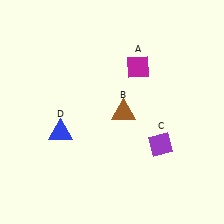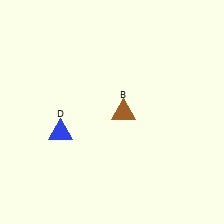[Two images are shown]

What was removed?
The purple diamond (C), the magenta diamond (A) were removed in Image 2.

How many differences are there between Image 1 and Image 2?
There are 2 differences between the two images.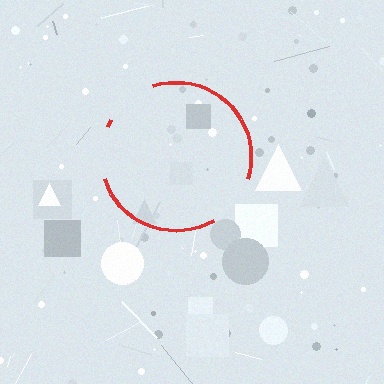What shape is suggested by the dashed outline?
The dashed outline suggests a circle.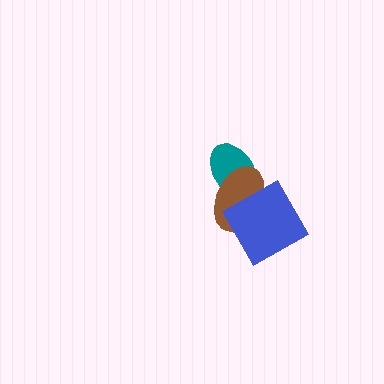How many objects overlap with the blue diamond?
2 objects overlap with the blue diamond.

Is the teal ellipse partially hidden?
Yes, it is partially covered by another shape.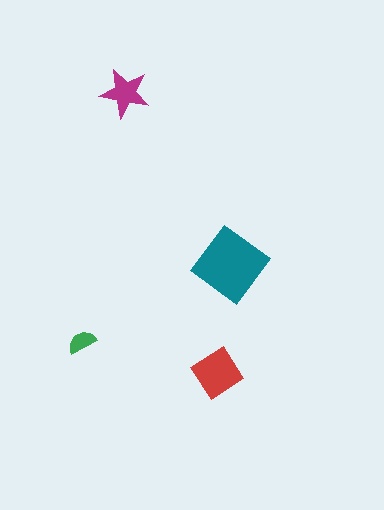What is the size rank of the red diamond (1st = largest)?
2nd.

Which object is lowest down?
The red diamond is bottommost.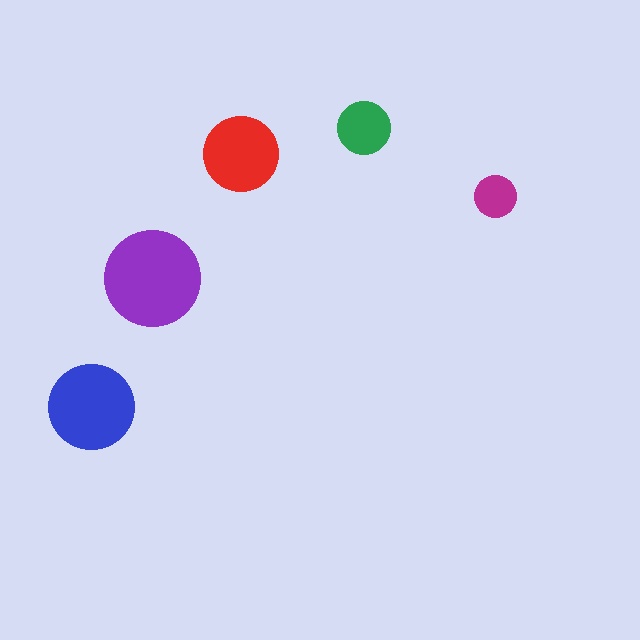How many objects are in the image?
There are 5 objects in the image.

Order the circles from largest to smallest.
the purple one, the blue one, the red one, the green one, the magenta one.